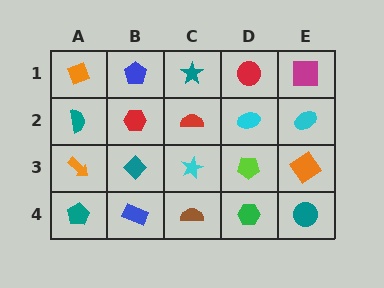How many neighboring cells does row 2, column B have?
4.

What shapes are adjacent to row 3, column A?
A teal semicircle (row 2, column A), a teal pentagon (row 4, column A), a teal diamond (row 3, column B).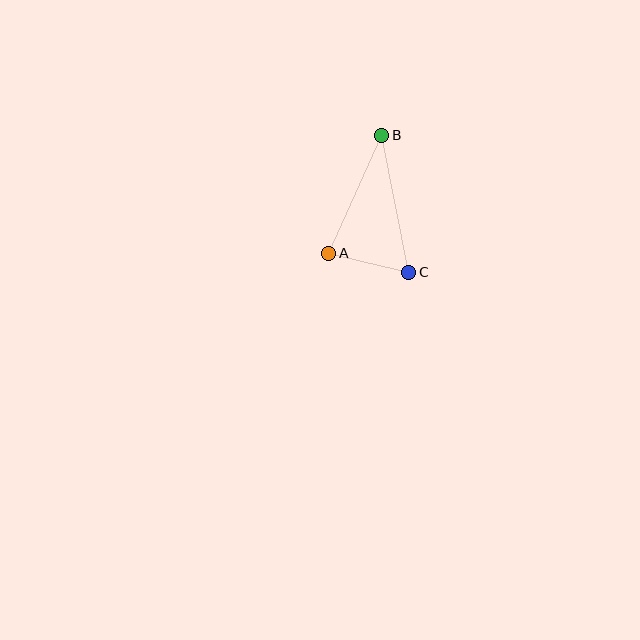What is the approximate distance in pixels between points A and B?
The distance between A and B is approximately 129 pixels.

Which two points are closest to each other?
Points A and C are closest to each other.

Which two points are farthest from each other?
Points B and C are farthest from each other.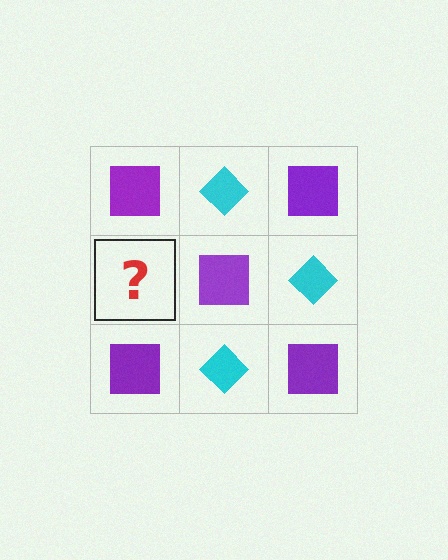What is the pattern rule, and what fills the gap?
The rule is that it alternates purple square and cyan diamond in a checkerboard pattern. The gap should be filled with a cyan diamond.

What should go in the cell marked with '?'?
The missing cell should contain a cyan diamond.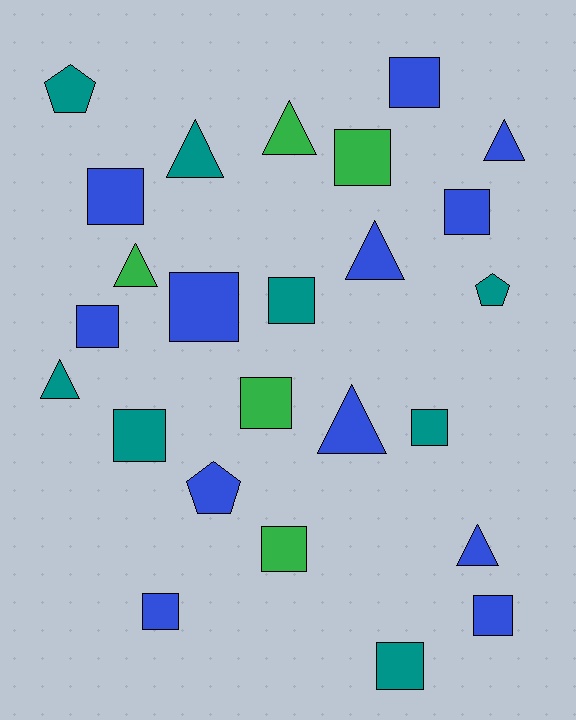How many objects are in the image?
There are 25 objects.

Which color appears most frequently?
Blue, with 12 objects.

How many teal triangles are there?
There are 2 teal triangles.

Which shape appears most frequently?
Square, with 14 objects.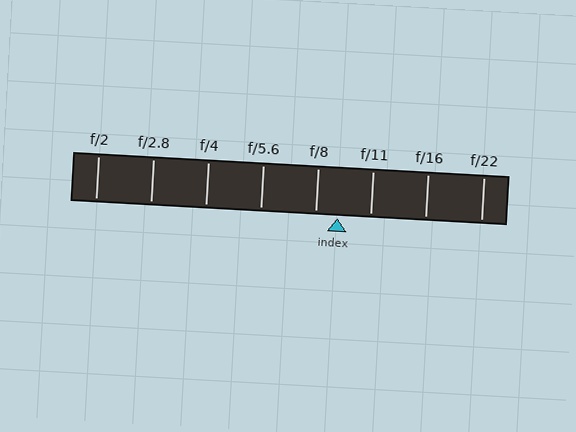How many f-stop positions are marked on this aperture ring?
There are 8 f-stop positions marked.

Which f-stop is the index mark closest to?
The index mark is closest to f/8.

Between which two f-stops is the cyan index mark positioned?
The index mark is between f/8 and f/11.